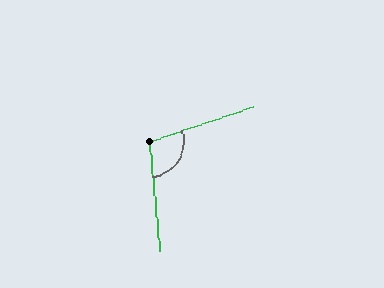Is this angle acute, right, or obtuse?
It is obtuse.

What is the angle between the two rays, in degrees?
Approximately 103 degrees.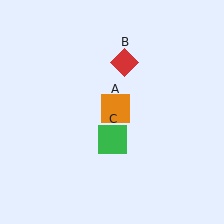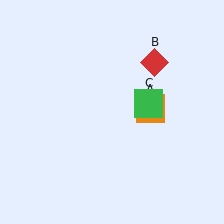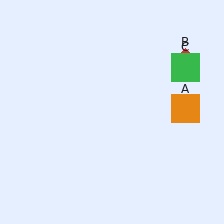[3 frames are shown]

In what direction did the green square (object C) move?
The green square (object C) moved up and to the right.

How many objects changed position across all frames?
3 objects changed position: orange square (object A), red diamond (object B), green square (object C).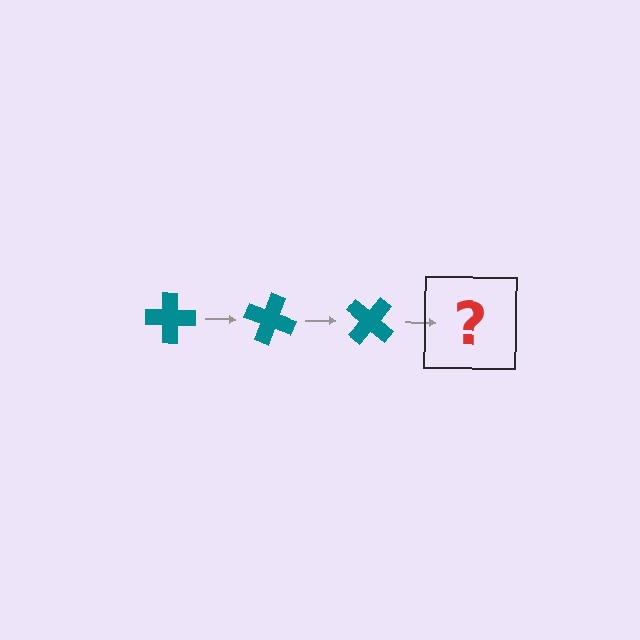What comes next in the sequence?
The next element should be a teal cross rotated 60 degrees.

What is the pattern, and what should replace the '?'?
The pattern is that the cross rotates 20 degrees each step. The '?' should be a teal cross rotated 60 degrees.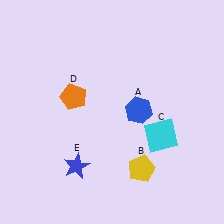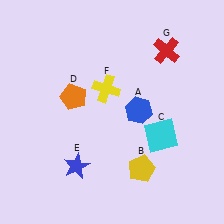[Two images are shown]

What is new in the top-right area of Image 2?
A red cross (G) was added in the top-right area of Image 2.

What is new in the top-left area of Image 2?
A yellow cross (F) was added in the top-left area of Image 2.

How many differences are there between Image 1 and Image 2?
There are 2 differences between the two images.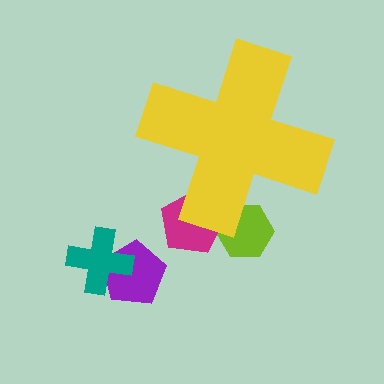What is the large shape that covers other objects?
A yellow cross.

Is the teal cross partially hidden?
No, the teal cross is fully visible.